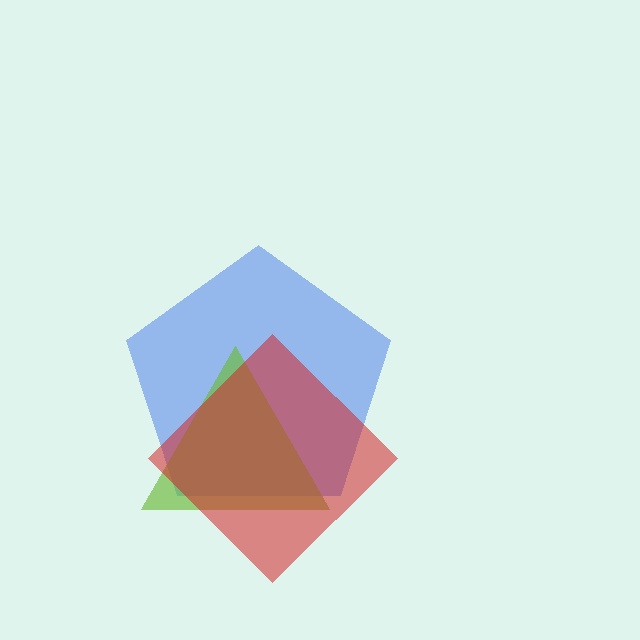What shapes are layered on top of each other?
The layered shapes are: a blue pentagon, a lime triangle, a red diamond.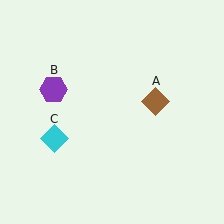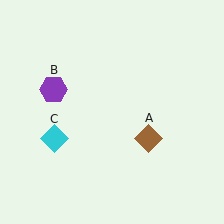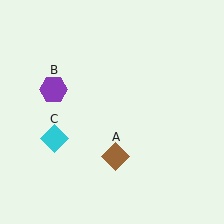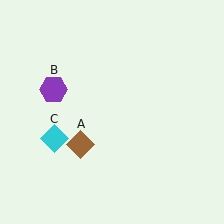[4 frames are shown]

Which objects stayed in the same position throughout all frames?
Purple hexagon (object B) and cyan diamond (object C) remained stationary.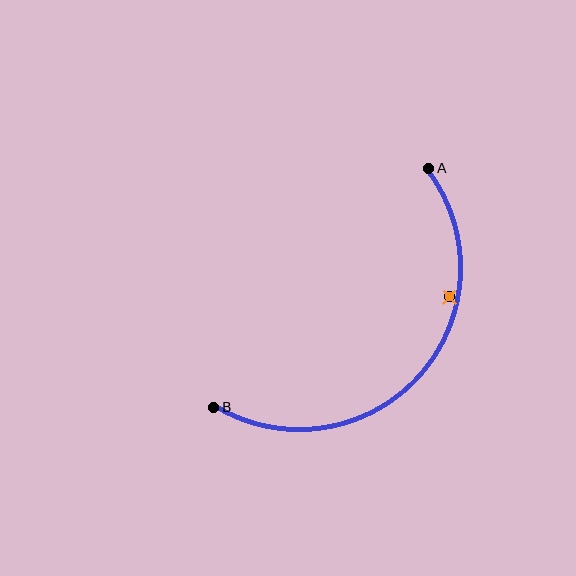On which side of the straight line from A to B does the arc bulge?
The arc bulges below and to the right of the straight line connecting A and B.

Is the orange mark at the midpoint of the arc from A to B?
No — the orange mark does not lie on the arc at all. It sits slightly inside the curve.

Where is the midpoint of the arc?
The arc midpoint is the point on the curve farthest from the straight line joining A and B. It sits below and to the right of that line.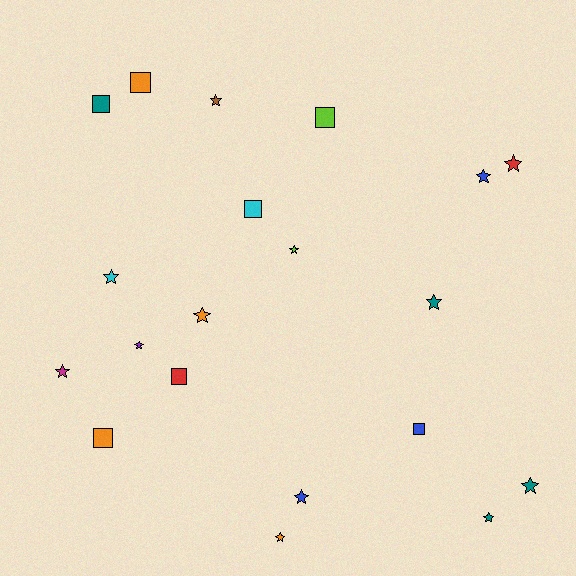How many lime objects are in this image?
There are 2 lime objects.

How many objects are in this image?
There are 20 objects.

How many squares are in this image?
There are 7 squares.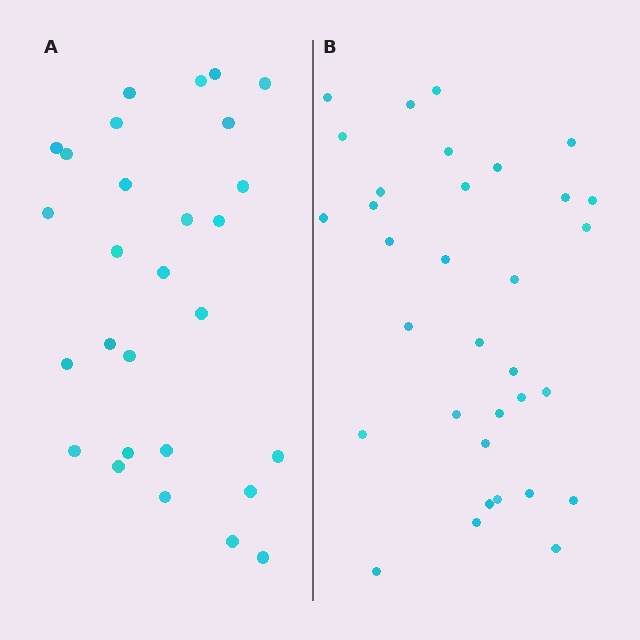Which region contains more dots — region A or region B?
Region B (the right region) has more dots.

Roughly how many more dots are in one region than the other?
Region B has about 5 more dots than region A.